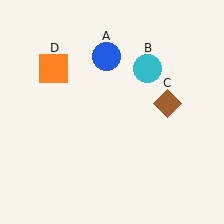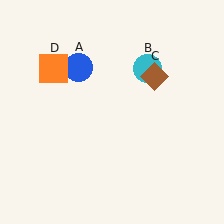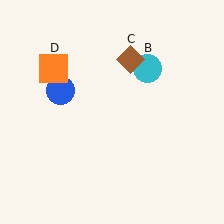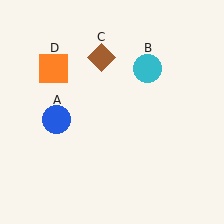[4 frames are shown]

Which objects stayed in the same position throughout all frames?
Cyan circle (object B) and orange square (object D) remained stationary.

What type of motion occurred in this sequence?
The blue circle (object A), brown diamond (object C) rotated counterclockwise around the center of the scene.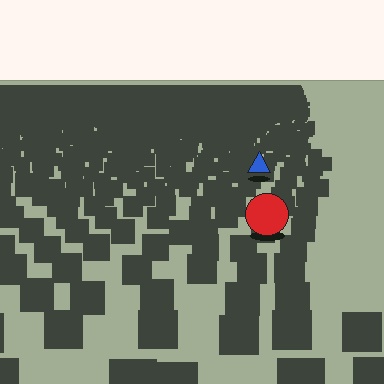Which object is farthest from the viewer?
The blue triangle is farthest from the viewer. It appears smaller and the ground texture around it is denser.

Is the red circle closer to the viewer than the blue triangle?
Yes. The red circle is closer — you can tell from the texture gradient: the ground texture is coarser near it.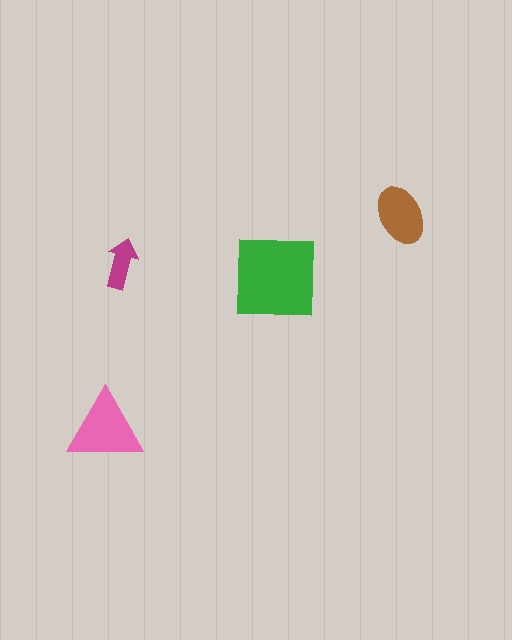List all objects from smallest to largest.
The magenta arrow, the brown ellipse, the pink triangle, the green square.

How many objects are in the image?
There are 4 objects in the image.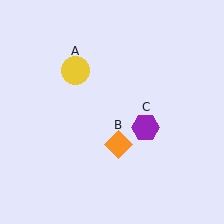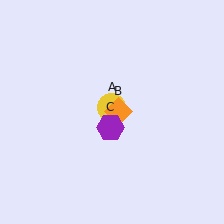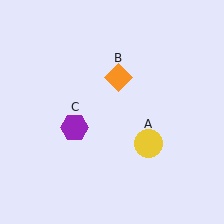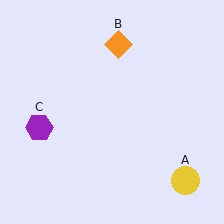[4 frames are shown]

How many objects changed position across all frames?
3 objects changed position: yellow circle (object A), orange diamond (object B), purple hexagon (object C).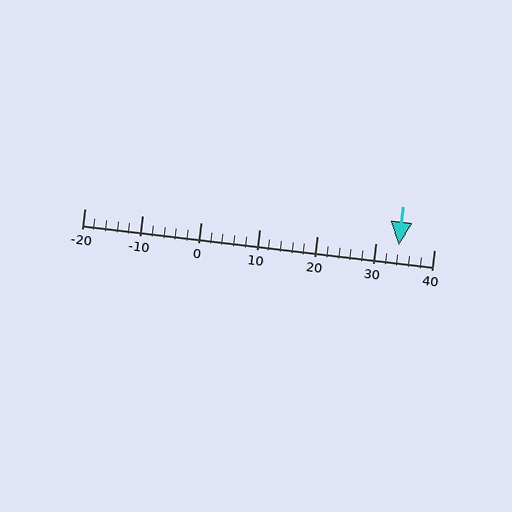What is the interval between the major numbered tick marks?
The major tick marks are spaced 10 units apart.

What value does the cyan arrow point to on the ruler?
The cyan arrow points to approximately 34.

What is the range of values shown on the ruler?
The ruler shows values from -20 to 40.